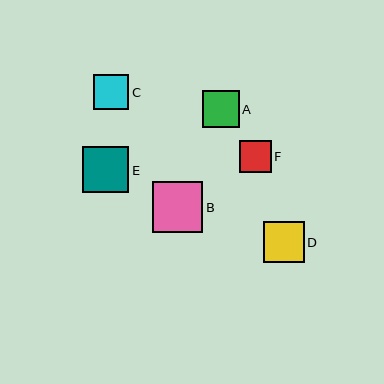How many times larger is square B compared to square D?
Square B is approximately 1.2 times the size of square D.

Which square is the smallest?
Square F is the smallest with a size of approximately 32 pixels.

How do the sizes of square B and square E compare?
Square B and square E are approximately the same size.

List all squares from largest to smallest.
From largest to smallest: B, E, D, A, C, F.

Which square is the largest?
Square B is the largest with a size of approximately 51 pixels.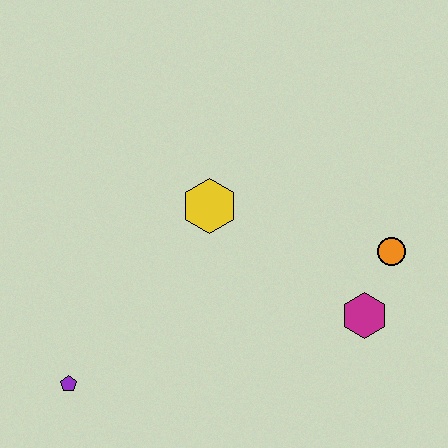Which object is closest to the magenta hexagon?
The orange circle is closest to the magenta hexagon.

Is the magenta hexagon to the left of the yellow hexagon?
No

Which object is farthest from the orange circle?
The purple pentagon is farthest from the orange circle.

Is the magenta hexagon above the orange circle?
No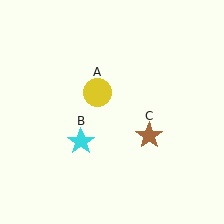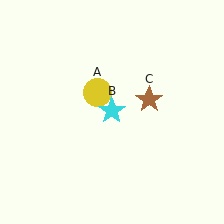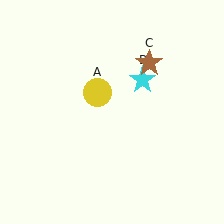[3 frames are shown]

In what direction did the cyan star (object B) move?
The cyan star (object B) moved up and to the right.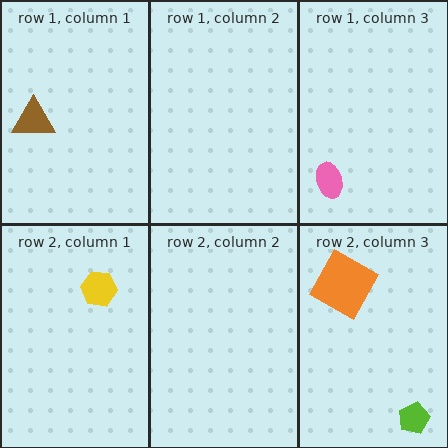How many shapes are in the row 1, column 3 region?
1.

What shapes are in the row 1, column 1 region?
The brown triangle.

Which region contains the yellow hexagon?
The row 2, column 1 region.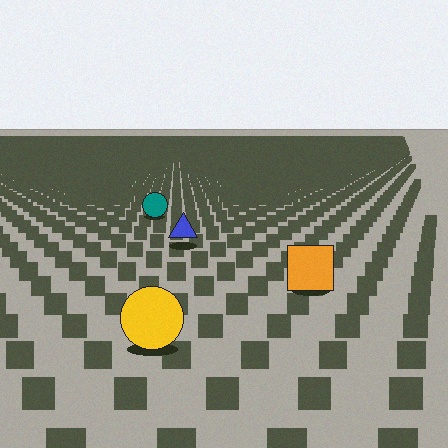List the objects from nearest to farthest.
From nearest to farthest: the yellow circle, the orange square, the blue triangle, the teal circle.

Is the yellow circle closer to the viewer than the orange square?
Yes. The yellow circle is closer — you can tell from the texture gradient: the ground texture is coarser near it.